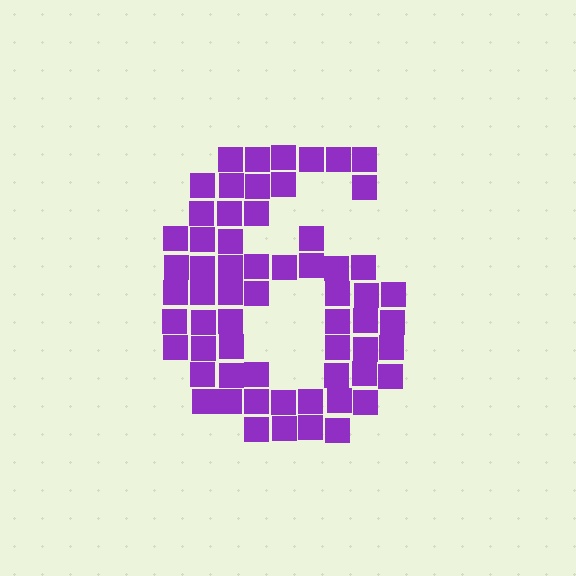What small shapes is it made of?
It is made of small squares.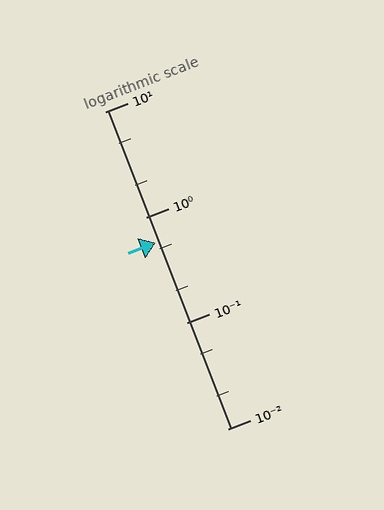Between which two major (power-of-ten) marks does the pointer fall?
The pointer is between 0.1 and 1.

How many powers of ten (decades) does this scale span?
The scale spans 3 decades, from 0.01 to 10.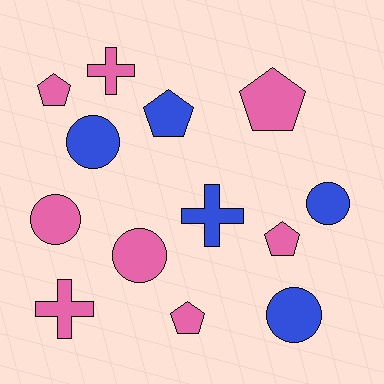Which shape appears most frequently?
Circle, with 5 objects.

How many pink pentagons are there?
There are 4 pink pentagons.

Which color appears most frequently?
Pink, with 8 objects.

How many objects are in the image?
There are 13 objects.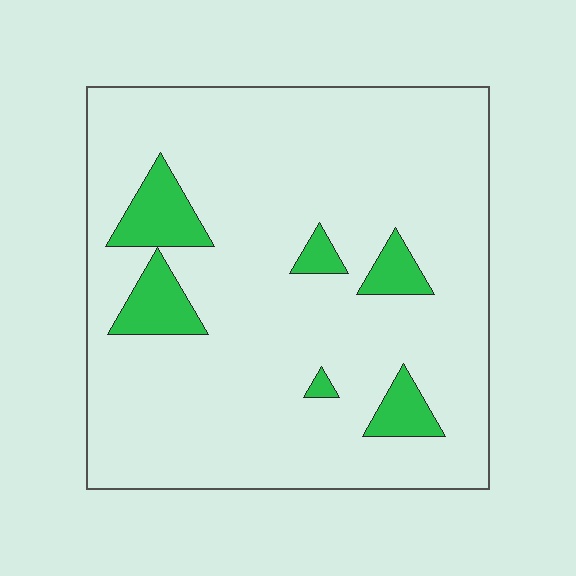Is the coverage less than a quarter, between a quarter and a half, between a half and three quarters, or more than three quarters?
Less than a quarter.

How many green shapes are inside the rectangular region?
6.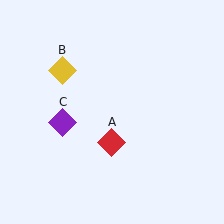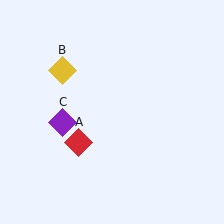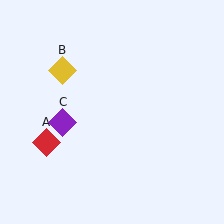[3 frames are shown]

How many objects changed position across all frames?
1 object changed position: red diamond (object A).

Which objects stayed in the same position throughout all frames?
Yellow diamond (object B) and purple diamond (object C) remained stationary.